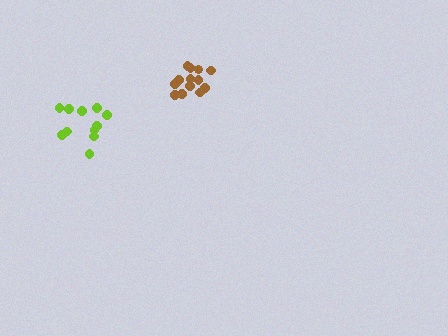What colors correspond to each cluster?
The clusters are colored: brown, lime.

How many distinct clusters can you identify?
There are 2 distinct clusters.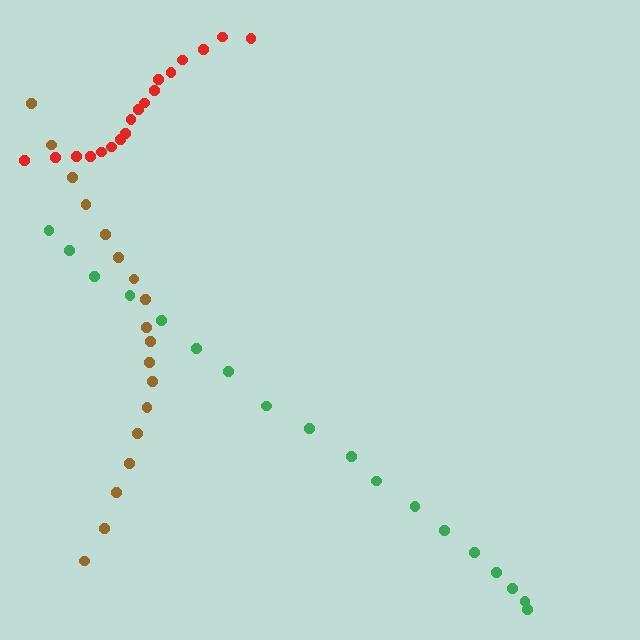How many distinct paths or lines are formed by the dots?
There are 3 distinct paths.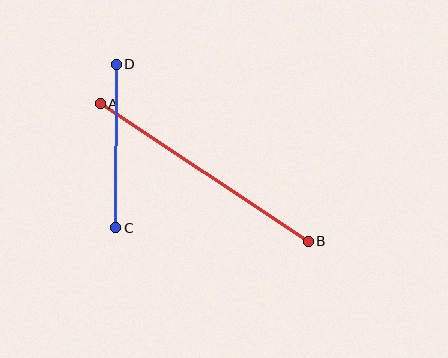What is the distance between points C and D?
The distance is approximately 164 pixels.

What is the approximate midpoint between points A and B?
The midpoint is at approximately (204, 172) pixels.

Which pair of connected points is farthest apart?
Points A and B are farthest apart.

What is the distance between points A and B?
The distance is approximately 249 pixels.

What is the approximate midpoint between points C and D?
The midpoint is at approximately (116, 146) pixels.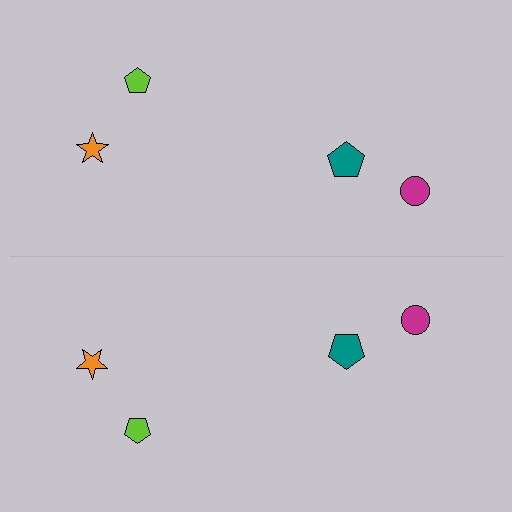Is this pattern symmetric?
Yes, this pattern has bilateral (reflection) symmetry.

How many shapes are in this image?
There are 8 shapes in this image.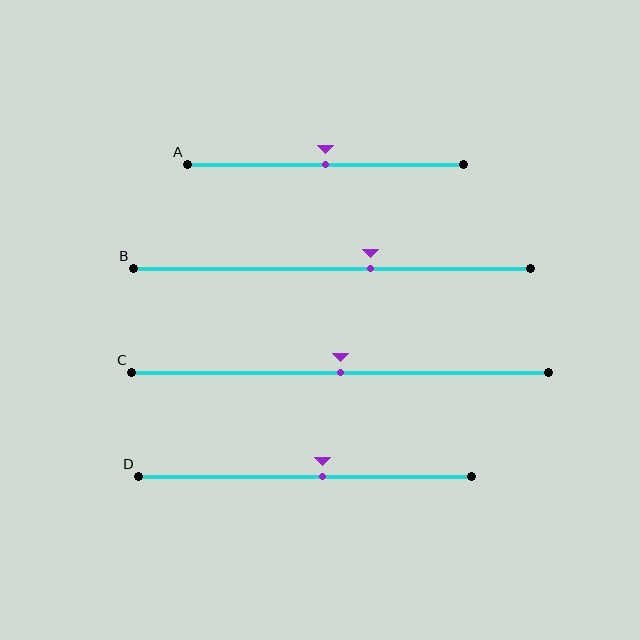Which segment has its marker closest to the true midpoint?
Segment A has its marker closest to the true midpoint.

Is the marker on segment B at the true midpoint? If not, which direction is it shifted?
No, the marker on segment B is shifted to the right by about 10% of the segment length.